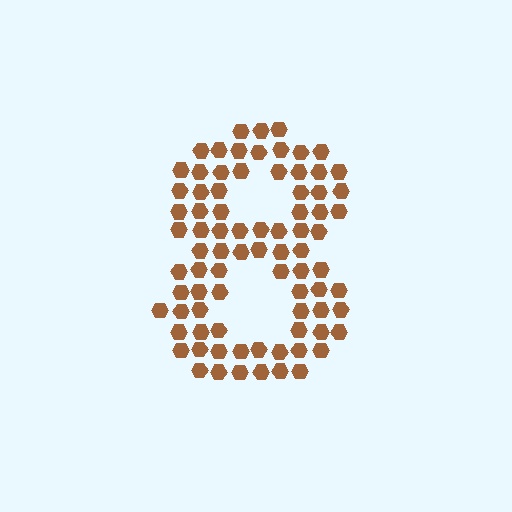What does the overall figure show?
The overall figure shows the digit 8.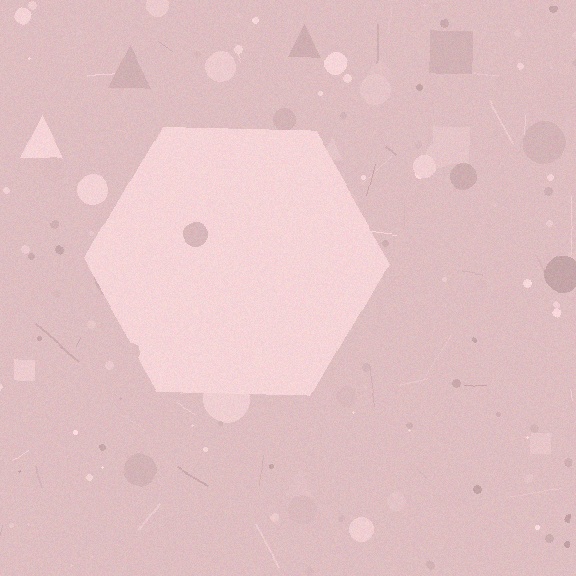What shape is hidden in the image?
A hexagon is hidden in the image.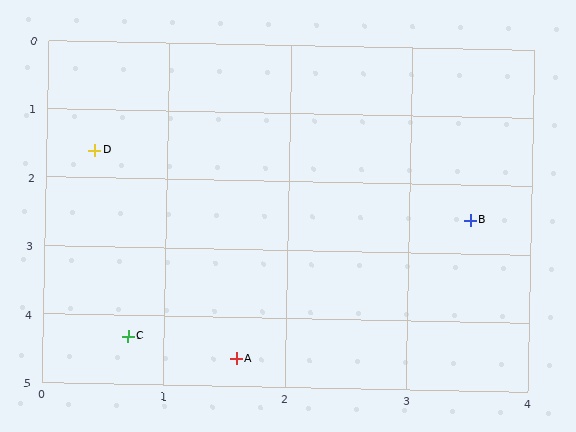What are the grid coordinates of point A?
Point A is at approximately (1.6, 4.6).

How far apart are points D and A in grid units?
Points D and A are about 3.2 grid units apart.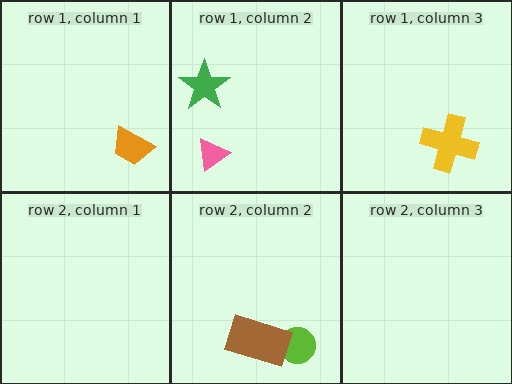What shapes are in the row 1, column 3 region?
The yellow cross.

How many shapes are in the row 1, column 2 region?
2.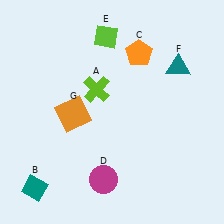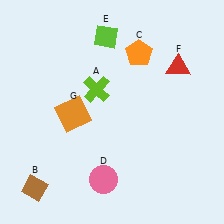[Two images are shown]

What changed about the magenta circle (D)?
In Image 1, D is magenta. In Image 2, it changed to pink.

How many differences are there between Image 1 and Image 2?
There are 3 differences between the two images.